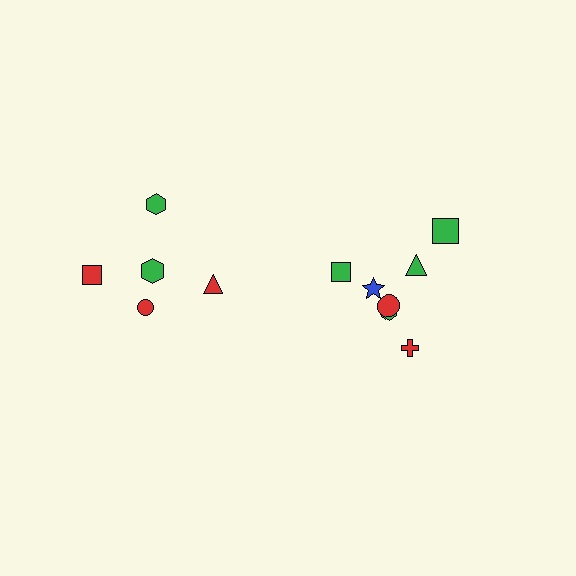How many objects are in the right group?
There are 7 objects.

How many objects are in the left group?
There are 5 objects.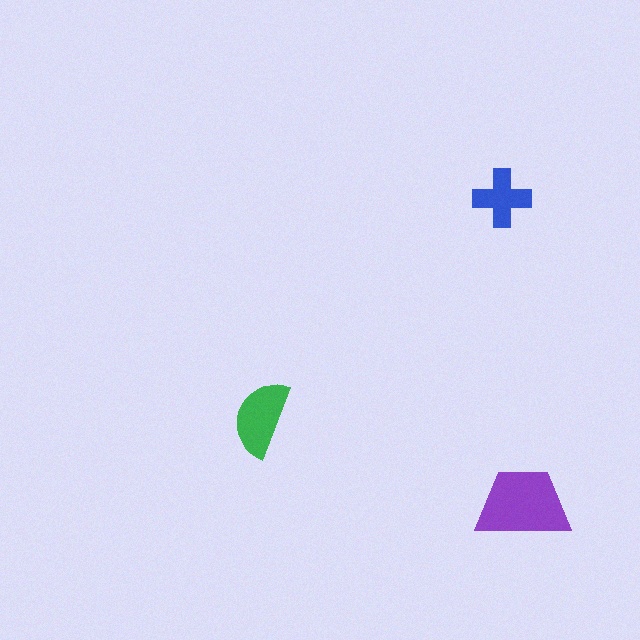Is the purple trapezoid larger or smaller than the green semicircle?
Larger.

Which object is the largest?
The purple trapezoid.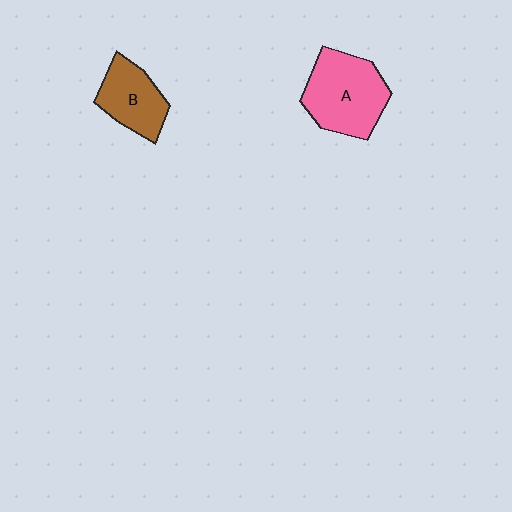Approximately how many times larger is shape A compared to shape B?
Approximately 1.5 times.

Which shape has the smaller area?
Shape B (brown).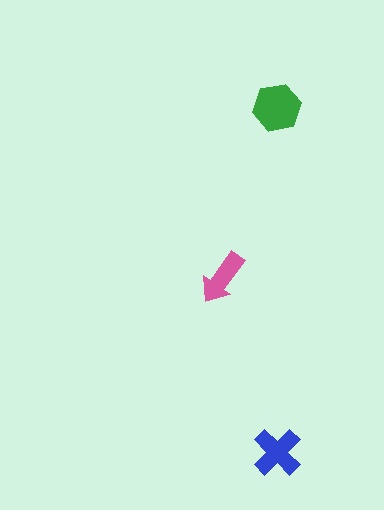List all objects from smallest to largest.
The pink arrow, the blue cross, the green hexagon.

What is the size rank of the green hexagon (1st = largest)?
1st.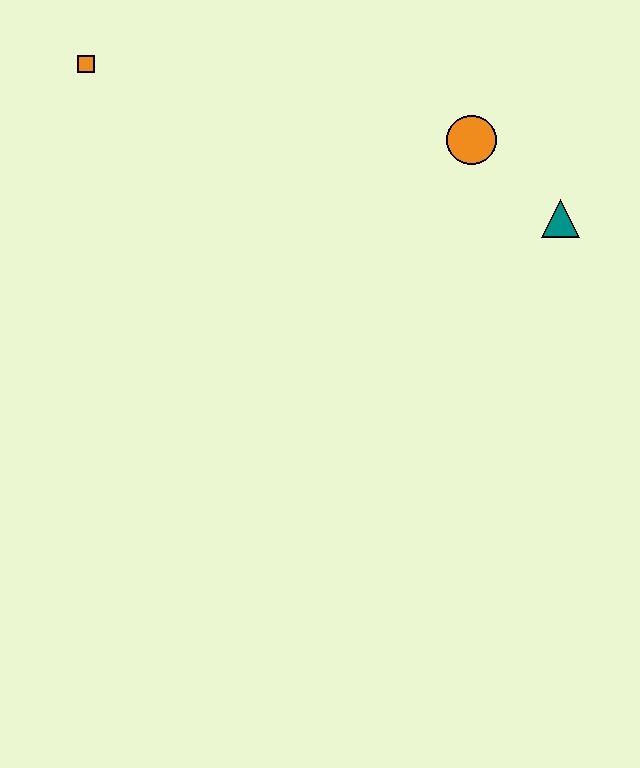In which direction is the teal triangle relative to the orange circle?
The teal triangle is to the right of the orange circle.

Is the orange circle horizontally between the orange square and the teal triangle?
Yes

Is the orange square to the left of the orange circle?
Yes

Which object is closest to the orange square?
The orange circle is closest to the orange square.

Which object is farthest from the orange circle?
The orange square is farthest from the orange circle.